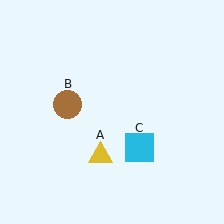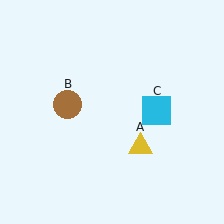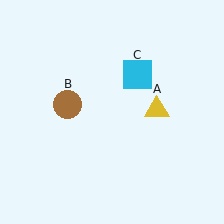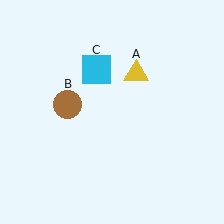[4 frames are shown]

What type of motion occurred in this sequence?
The yellow triangle (object A), cyan square (object C) rotated counterclockwise around the center of the scene.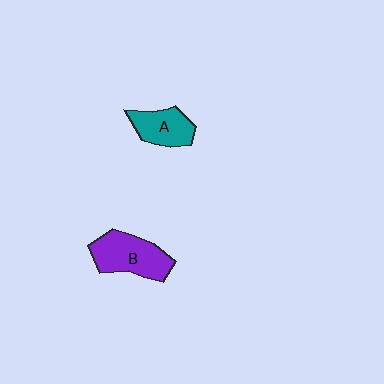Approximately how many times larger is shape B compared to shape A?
Approximately 1.4 times.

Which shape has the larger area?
Shape B (purple).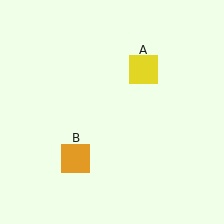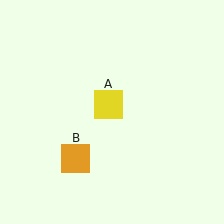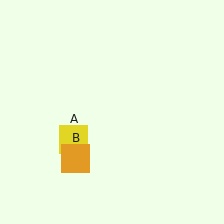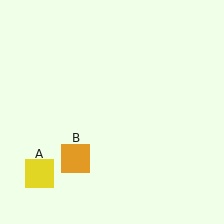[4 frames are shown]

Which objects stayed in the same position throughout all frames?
Orange square (object B) remained stationary.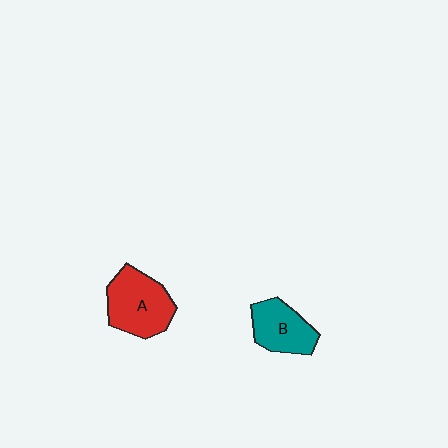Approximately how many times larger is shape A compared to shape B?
Approximately 1.3 times.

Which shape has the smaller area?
Shape B (teal).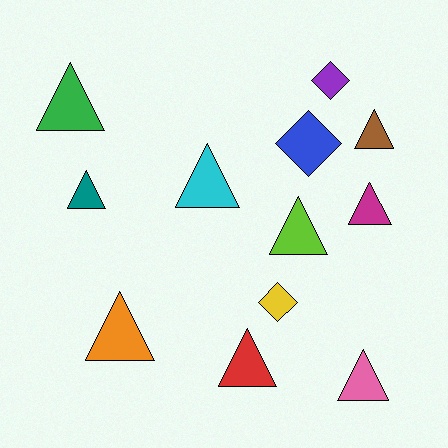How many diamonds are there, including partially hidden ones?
There are 3 diamonds.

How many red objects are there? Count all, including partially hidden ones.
There is 1 red object.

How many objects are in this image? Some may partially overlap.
There are 12 objects.